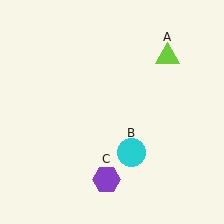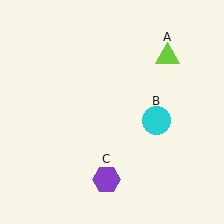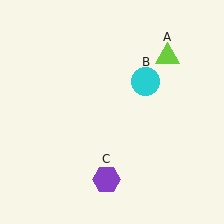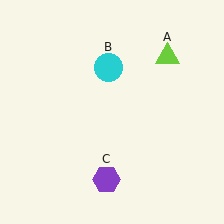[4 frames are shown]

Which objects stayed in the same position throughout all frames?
Lime triangle (object A) and purple hexagon (object C) remained stationary.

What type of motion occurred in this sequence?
The cyan circle (object B) rotated counterclockwise around the center of the scene.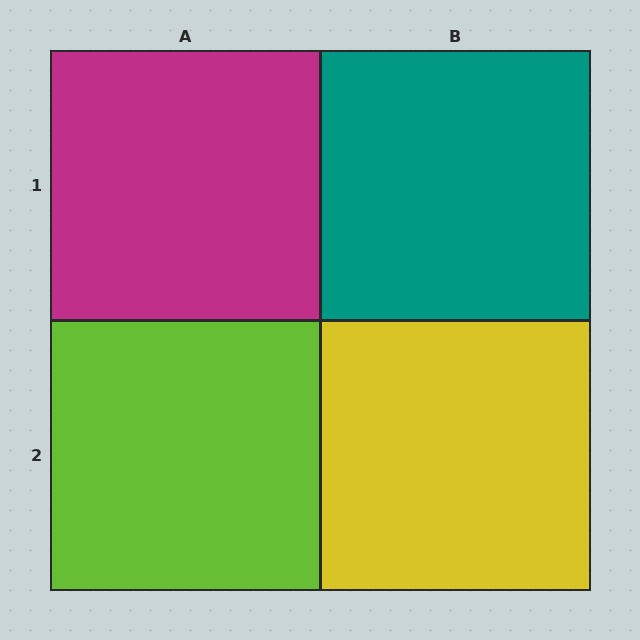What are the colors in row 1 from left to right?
Magenta, teal.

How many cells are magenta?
1 cell is magenta.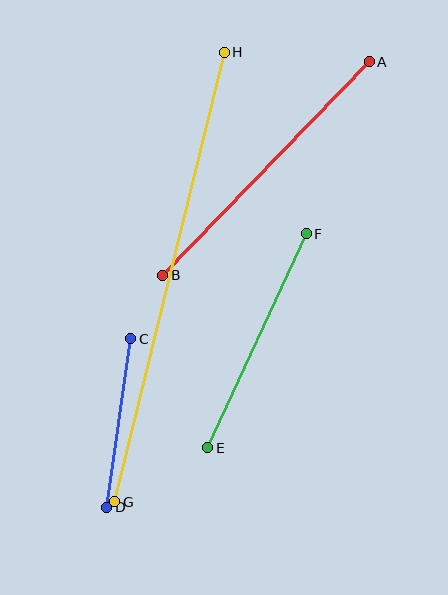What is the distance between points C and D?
The distance is approximately 171 pixels.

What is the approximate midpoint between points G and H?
The midpoint is at approximately (170, 277) pixels.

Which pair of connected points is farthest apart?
Points G and H are farthest apart.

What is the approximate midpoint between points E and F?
The midpoint is at approximately (257, 341) pixels.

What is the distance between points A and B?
The distance is approximately 297 pixels.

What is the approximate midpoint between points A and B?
The midpoint is at approximately (266, 168) pixels.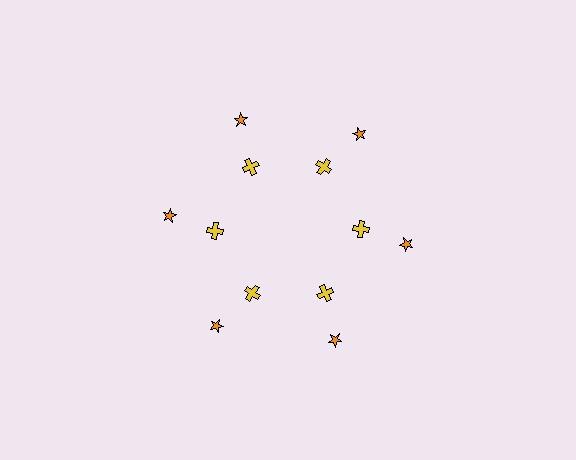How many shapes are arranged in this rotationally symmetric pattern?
There are 12 shapes, arranged in 6 groups of 2.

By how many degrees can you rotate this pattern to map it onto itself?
The pattern maps onto itself every 60 degrees of rotation.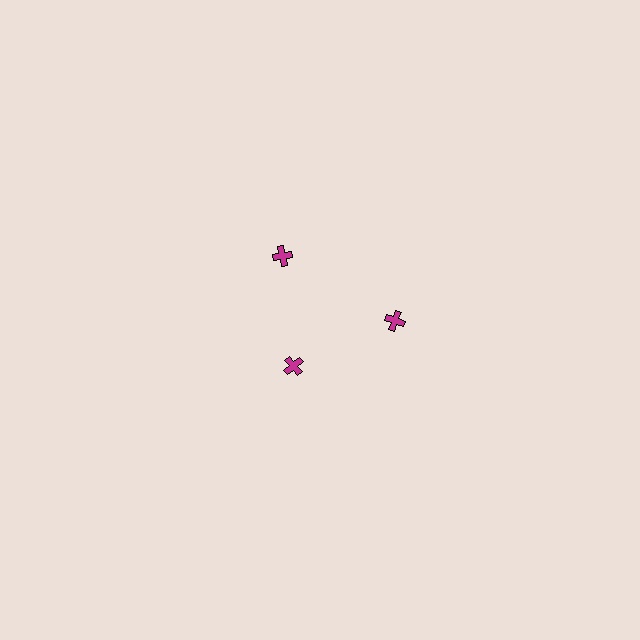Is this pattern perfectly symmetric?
No. The 3 magenta crosses are arranged in a ring, but one element near the 7 o'clock position is pulled inward toward the center, breaking the 3-fold rotational symmetry.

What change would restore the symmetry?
The symmetry would be restored by moving it outward, back onto the ring so that all 3 crosses sit at equal angles and equal distance from the center.